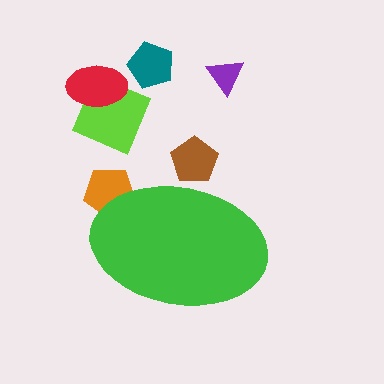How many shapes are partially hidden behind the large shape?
2 shapes are partially hidden.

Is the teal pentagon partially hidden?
No, the teal pentagon is fully visible.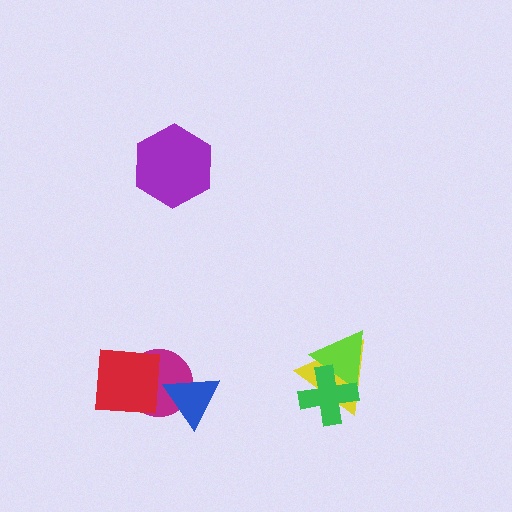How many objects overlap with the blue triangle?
1 object overlaps with the blue triangle.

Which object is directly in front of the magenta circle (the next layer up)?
The blue triangle is directly in front of the magenta circle.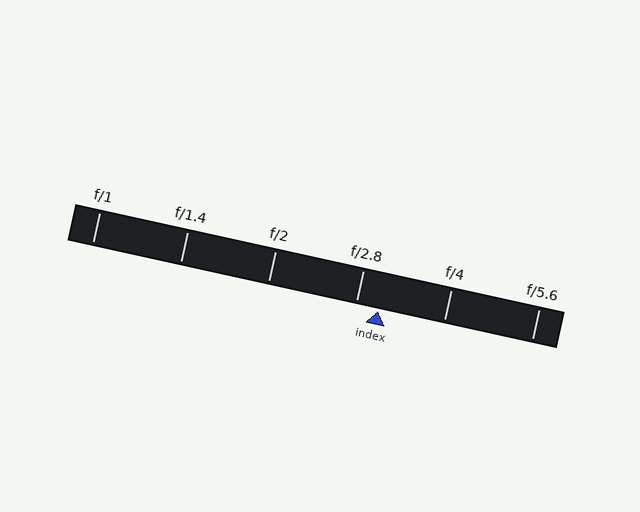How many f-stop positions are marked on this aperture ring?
There are 6 f-stop positions marked.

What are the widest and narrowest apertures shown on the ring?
The widest aperture shown is f/1 and the narrowest is f/5.6.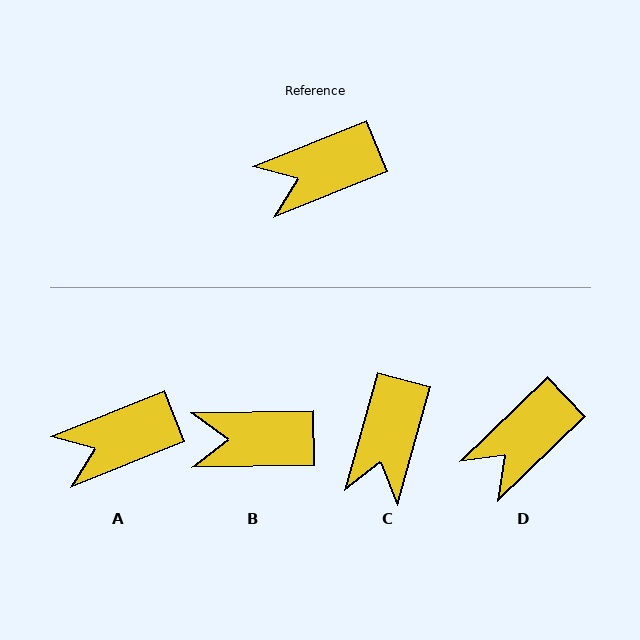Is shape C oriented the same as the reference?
No, it is off by about 52 degrees.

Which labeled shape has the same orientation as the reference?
A.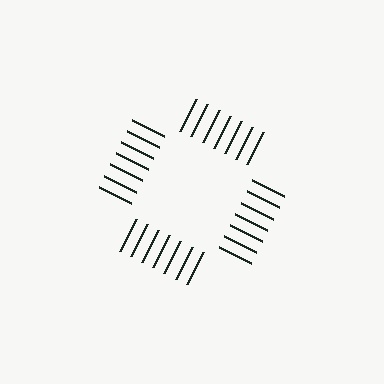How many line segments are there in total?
28 — 7 along each of the 4 edges.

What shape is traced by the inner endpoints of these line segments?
An illusory square — the line segments terminate on its edges but no continuous stroke is drawn.